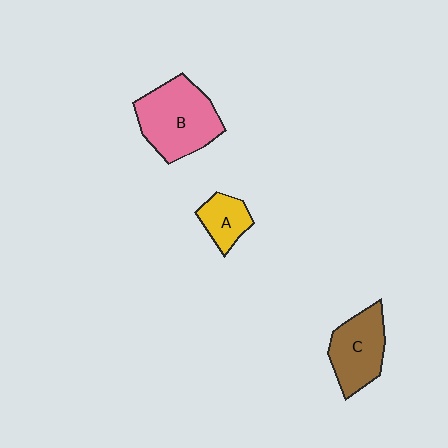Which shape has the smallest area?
Shape A (yellow).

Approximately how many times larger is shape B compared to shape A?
Approximately 2.4 times.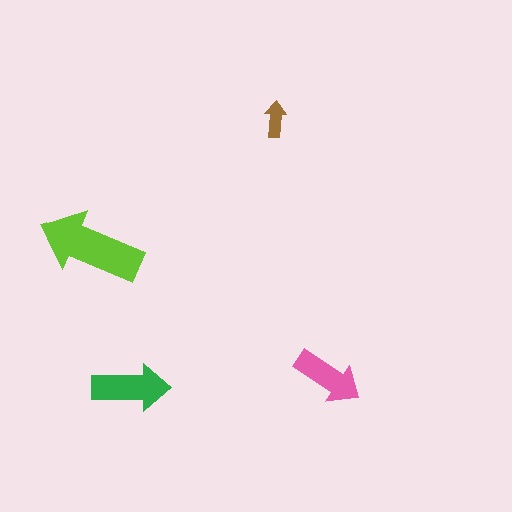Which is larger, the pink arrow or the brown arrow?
The pink one.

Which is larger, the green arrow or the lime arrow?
The lime one.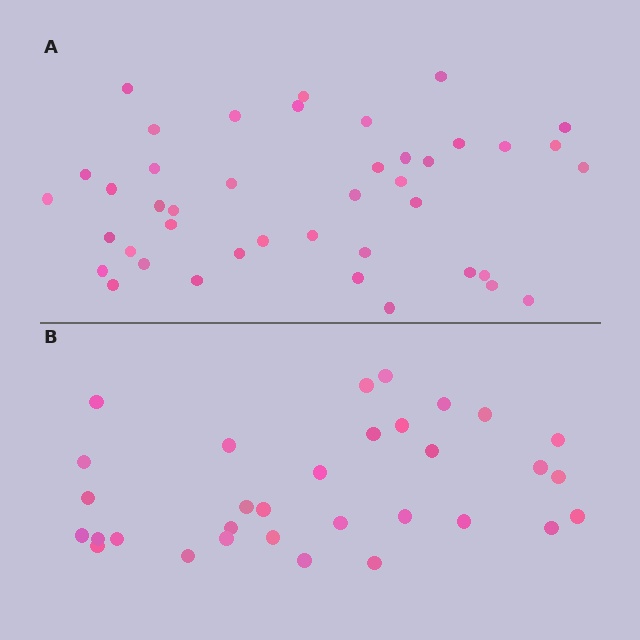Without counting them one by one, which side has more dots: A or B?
Region A (the top region) has more dots.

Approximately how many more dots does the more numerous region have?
Region A has roughly 10 or so more dots than region B.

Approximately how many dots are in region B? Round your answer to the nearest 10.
About 30 dots. (The exact count is 32, which rounds to 30.)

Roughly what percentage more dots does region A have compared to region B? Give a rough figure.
About 30% more.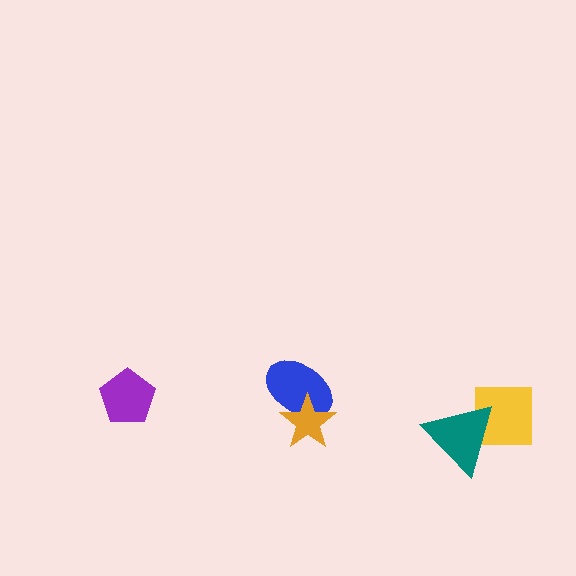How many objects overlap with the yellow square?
1 object overlaps with the yellow square.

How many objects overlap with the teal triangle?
1 object overlaps with the teal triangle.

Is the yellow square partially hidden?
Yes, it is partially covered by another shape.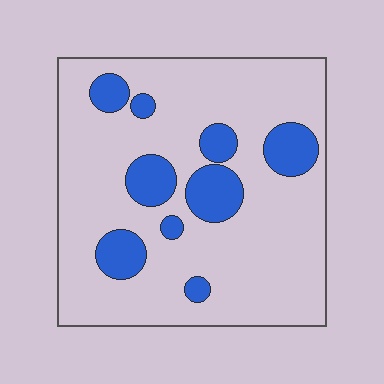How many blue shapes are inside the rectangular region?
9.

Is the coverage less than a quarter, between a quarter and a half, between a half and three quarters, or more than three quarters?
Less than a quarter.